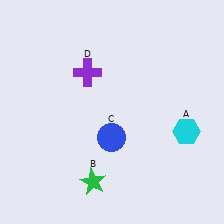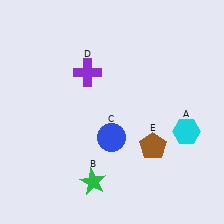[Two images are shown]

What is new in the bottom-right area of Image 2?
A brown pentagon (E) was added in the bottom-right area of Image 2.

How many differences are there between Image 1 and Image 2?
There is 1 difference between the two images.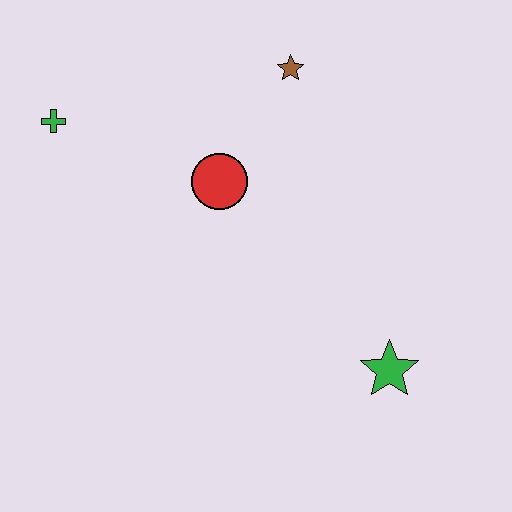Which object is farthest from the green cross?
The green star is farthest from the green cross.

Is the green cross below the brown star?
Yes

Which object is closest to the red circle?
The brown star is closest to the red circle.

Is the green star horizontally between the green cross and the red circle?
No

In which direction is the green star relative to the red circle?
The green star is below the red circle.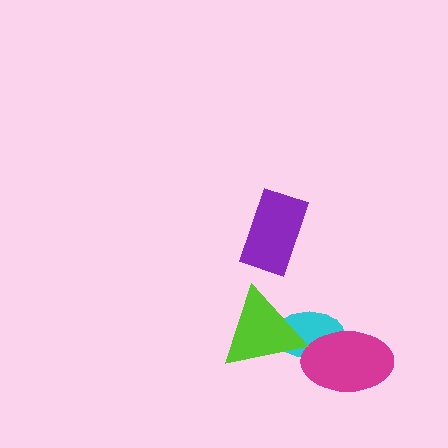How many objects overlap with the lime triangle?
1 object overlaps with the lime triangle.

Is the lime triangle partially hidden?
No, no other shape covers it.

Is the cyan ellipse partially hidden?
Yes, it is partially covered by another shape.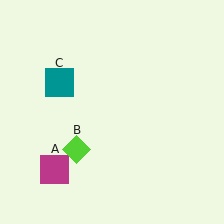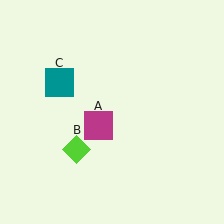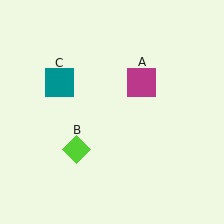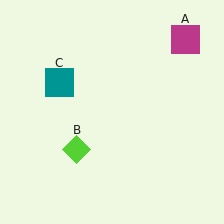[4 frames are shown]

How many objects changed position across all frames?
1 object changed position: magenta square (object A).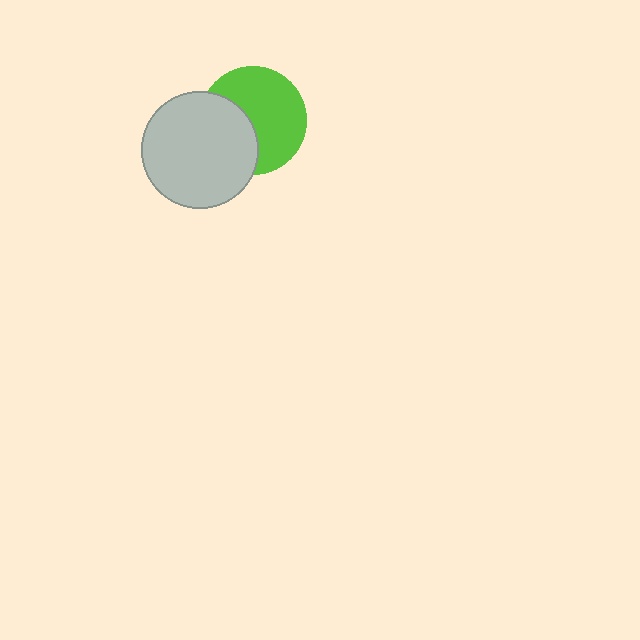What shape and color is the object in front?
The object in front is a light gray circle.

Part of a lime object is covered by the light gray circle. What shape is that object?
It is a circle.